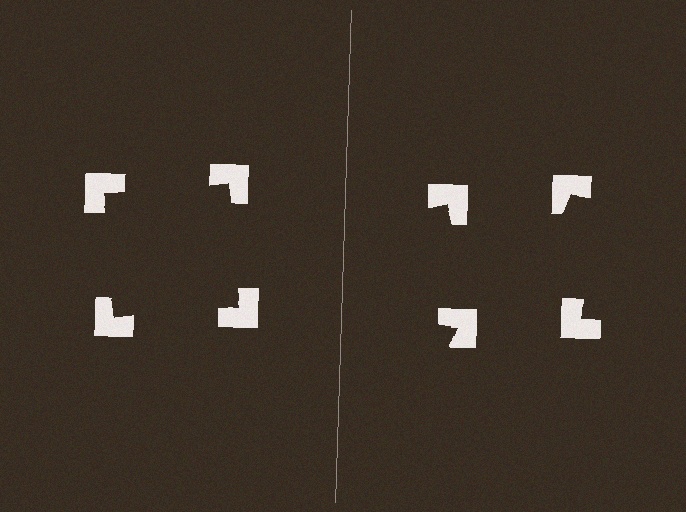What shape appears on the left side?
An illusory square.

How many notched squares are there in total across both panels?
8 — 4 on each side.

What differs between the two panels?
The notched squares are positioned identically on both sides; only the wedge orientations differ. On the left they align to a square; on the right they are misaligned.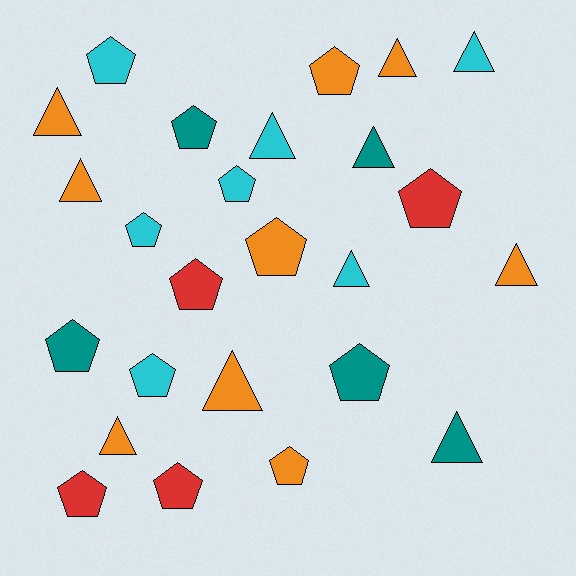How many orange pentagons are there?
There are 3 orange pentagons.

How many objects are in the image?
There are 25 objects.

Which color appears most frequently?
Orange, with 9 objects.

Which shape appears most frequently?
Pentagon, with 14 objects.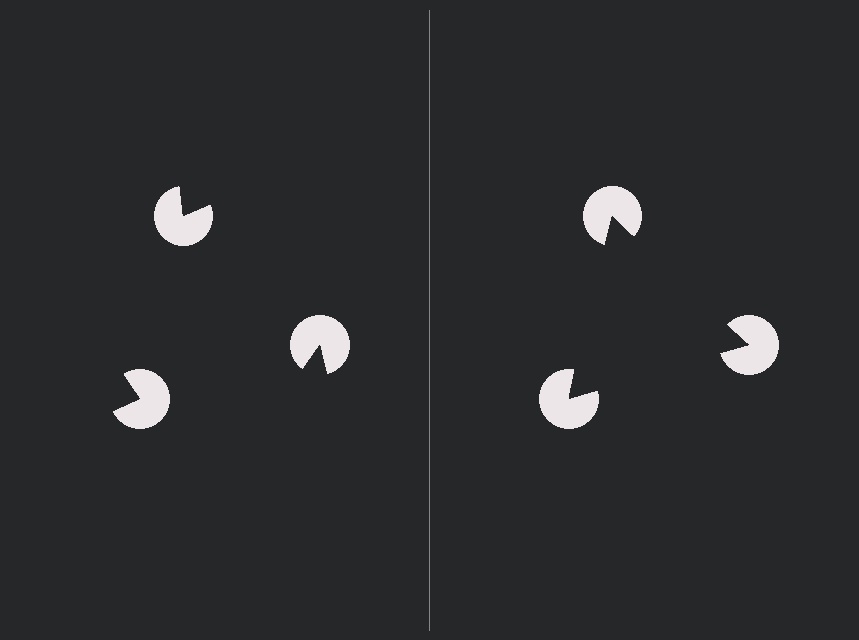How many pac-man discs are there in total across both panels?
6 — 3 on each side.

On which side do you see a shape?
An illusory triangle appears on the right side. On the left side the wedge cuts are rotated, so no coherent shape forms.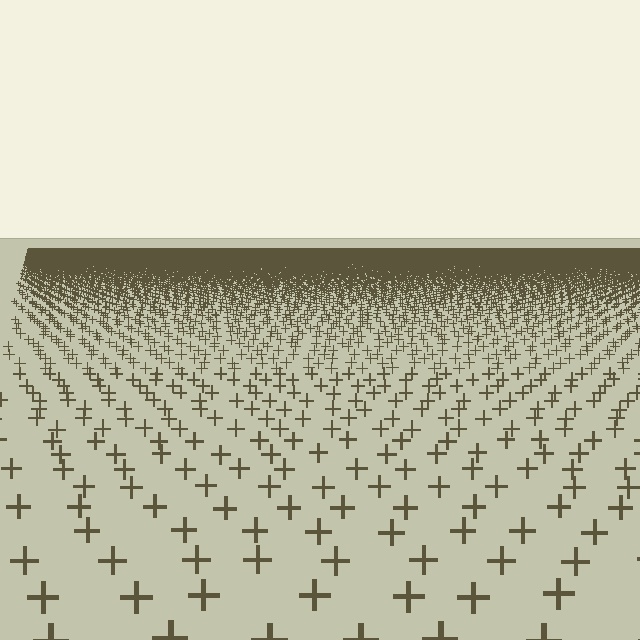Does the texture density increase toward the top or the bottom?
Density increases toward the top.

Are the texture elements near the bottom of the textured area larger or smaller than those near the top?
Larger. Near the bottom, elements are closer to the viewer and appear at a bigger on-screen size.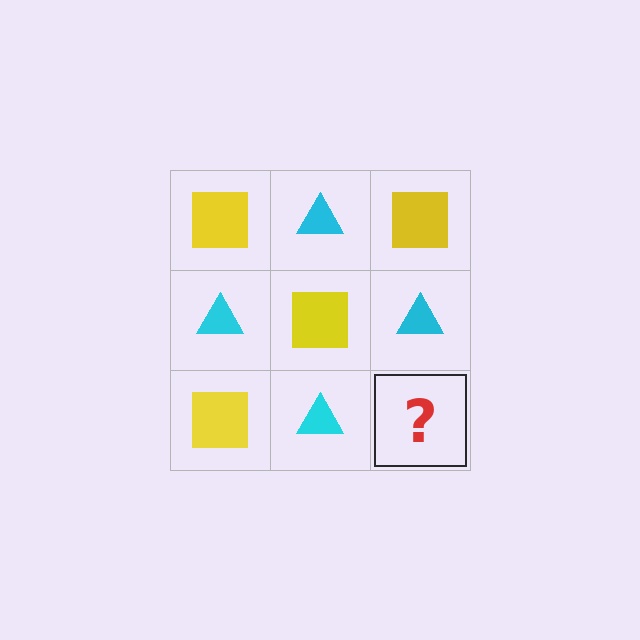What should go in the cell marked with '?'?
The missing cell should contain a yellow square.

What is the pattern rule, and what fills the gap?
The rule is that it alternates yellow square and cyan triangle in a checkerboard pattern. The gap should be filled with a yellow square.